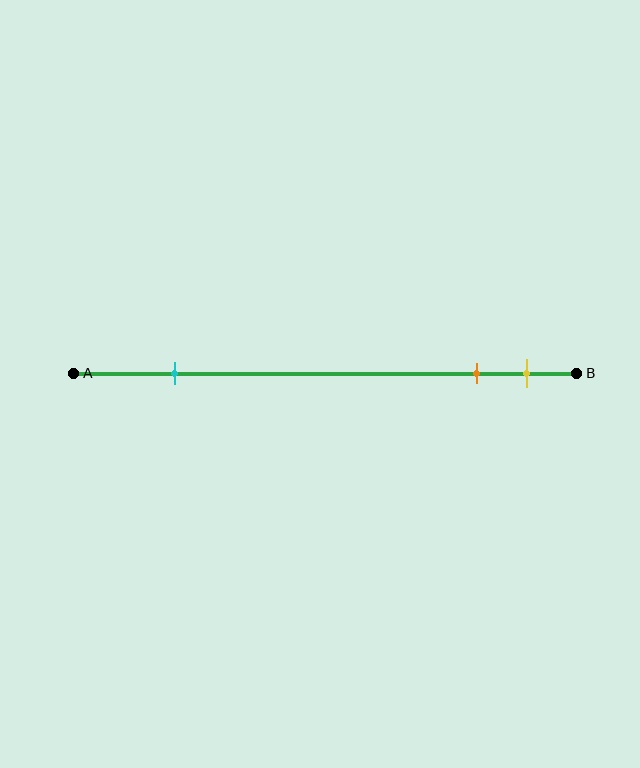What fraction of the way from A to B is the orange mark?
The orange mark is approximately 80% (0.8) of the way from A to B.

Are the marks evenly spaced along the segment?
No, the marks are not evenly spaced.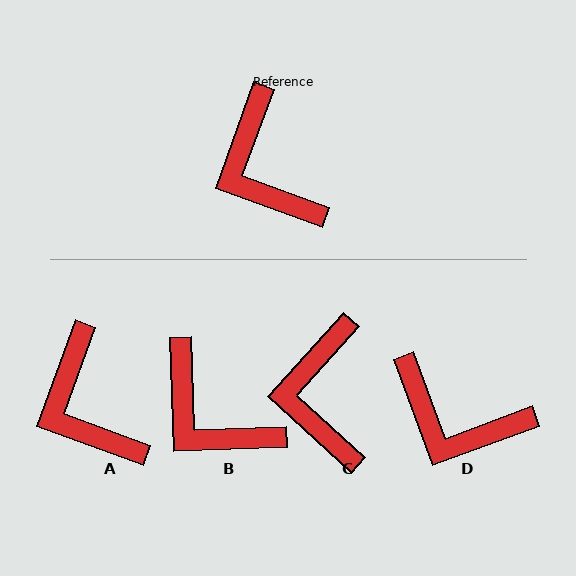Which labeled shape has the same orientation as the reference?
A.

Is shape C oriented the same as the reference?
No, it is off by about 22 degrees.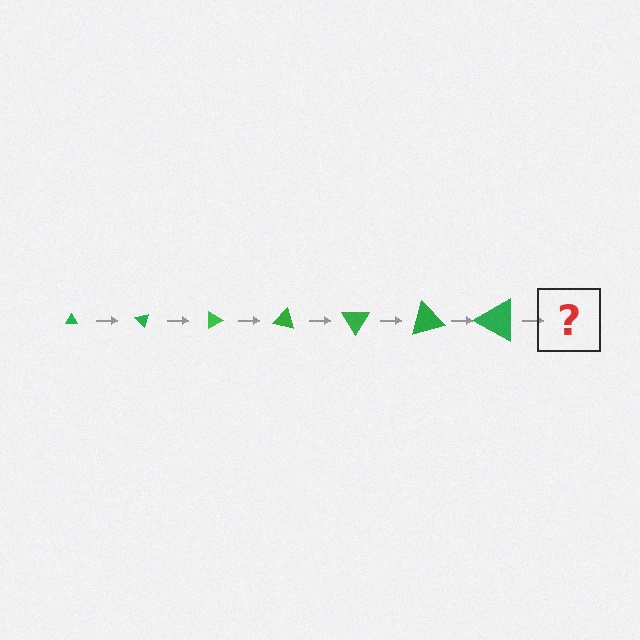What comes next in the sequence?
The next element should be a triangle, larger than the previous one and rotated 315 degrees from the start.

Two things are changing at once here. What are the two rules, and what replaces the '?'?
The two rules are that the triangle grows larger each step and it rotates 45 degrees each step. The '?' should be a triangle, larger than the previous one and rotated 315 degrees from the start.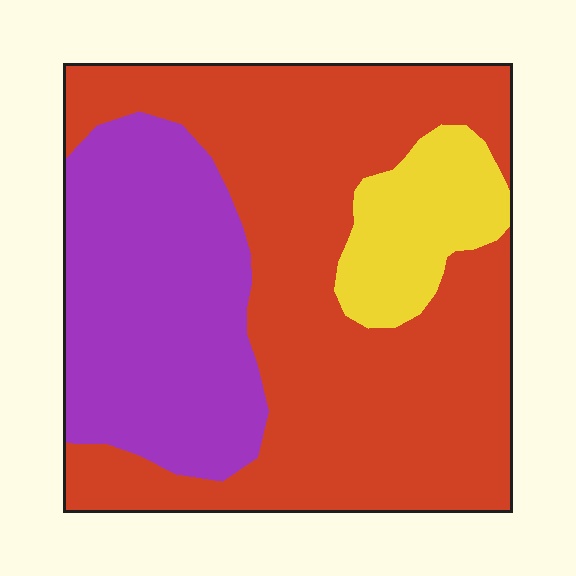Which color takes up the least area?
Yellow, at roughly 10%.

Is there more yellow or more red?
Red.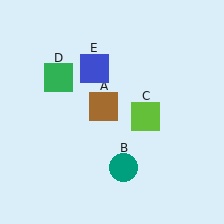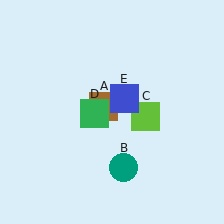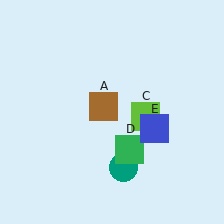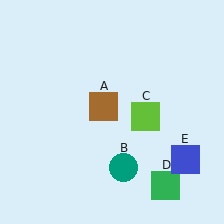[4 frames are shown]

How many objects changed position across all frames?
2 objects changed position: green square (object D), blue square (object E).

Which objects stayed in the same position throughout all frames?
Brown square (object A) and teal circle (object B) and lime square (object C) remained stationary.